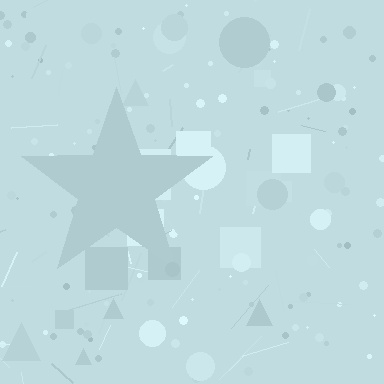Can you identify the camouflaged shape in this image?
The camouflaged shape is a star.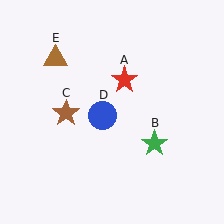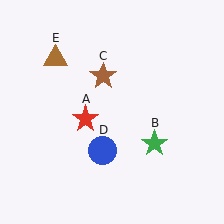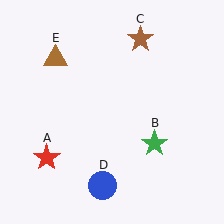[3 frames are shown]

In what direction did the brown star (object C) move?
The brown star (object C) moved up and to the right.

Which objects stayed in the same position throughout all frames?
Green star (object B) and brown triangle (object E) remained stationary.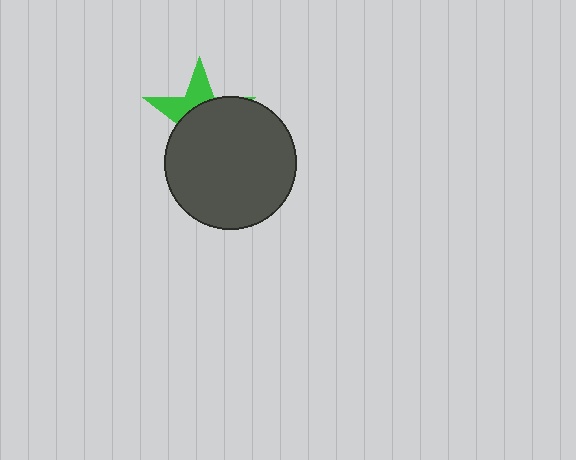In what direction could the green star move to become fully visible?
The green star could move up. That would shift it out from behind the dark gray circle entirely.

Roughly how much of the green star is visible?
A small part of it is visible (roughly 35%).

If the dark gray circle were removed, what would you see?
You would see the complete green star.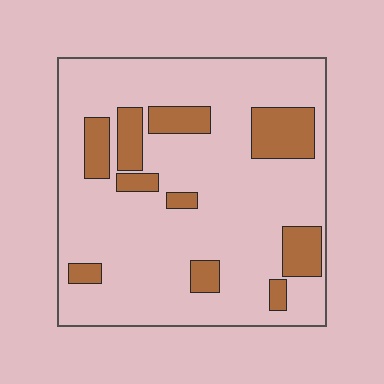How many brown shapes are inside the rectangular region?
10.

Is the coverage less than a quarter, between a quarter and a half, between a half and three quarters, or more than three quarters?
Less than a quarter.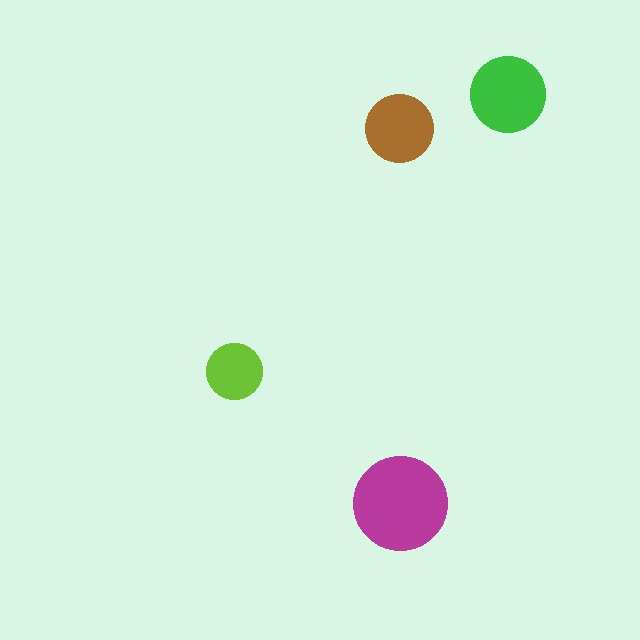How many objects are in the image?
There are 4 objects in the image.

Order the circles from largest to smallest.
the magenta one, the green one, the brown one, the lime one.